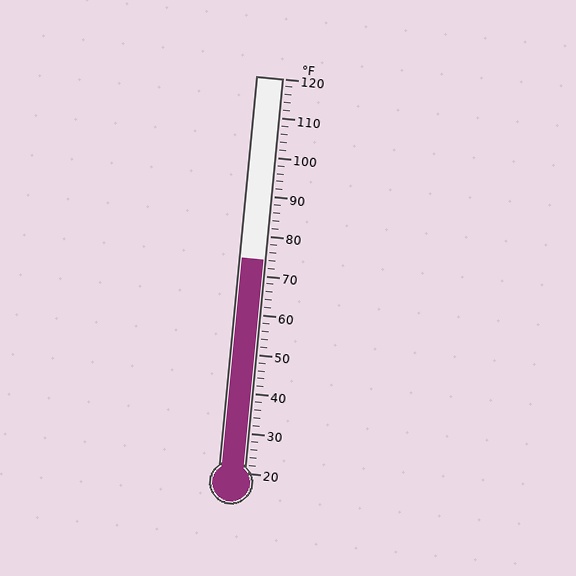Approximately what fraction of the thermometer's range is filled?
The thermometer is filled to approximately 55% of its range.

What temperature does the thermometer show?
The thermometer shows approximately 74°F.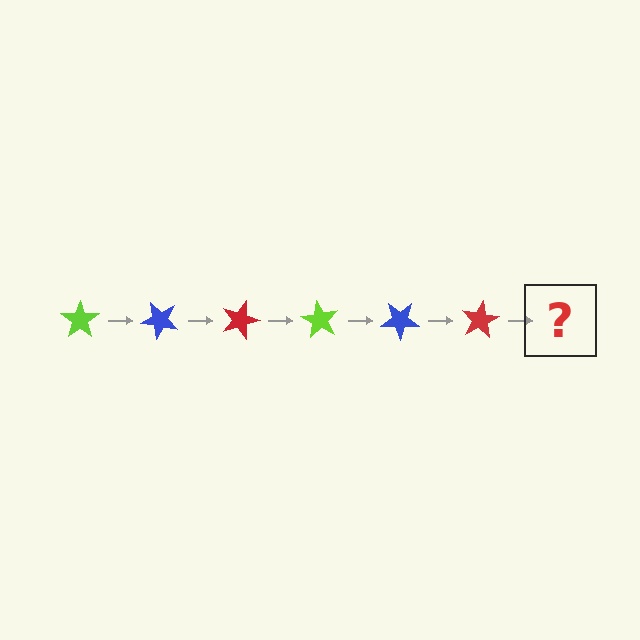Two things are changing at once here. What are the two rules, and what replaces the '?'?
The two rules are that it rotates 45 degrees each step and the color cycles through lime, blue, and red. The '?' should be a lime star, rotated 270 degrees from the start.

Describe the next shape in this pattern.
It should be a lime star, rotated 270 degrees from the start.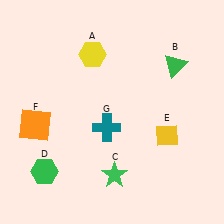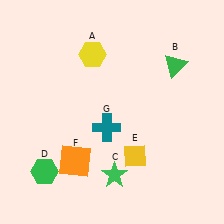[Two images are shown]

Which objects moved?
The objects that moved are: the yellow diamond (E), the orange square (F).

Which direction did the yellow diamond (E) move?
The yellow diamond (E) moved left.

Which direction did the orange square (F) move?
The orange square (F) moved right.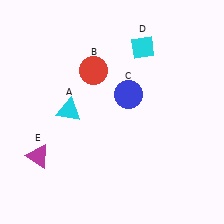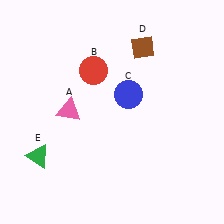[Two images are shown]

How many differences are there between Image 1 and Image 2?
There are 3 differences between the two images.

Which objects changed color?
A changed from cyan to pink. D changed from cyan to brown. E changed from magenta to green.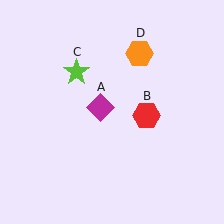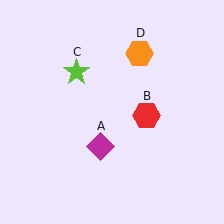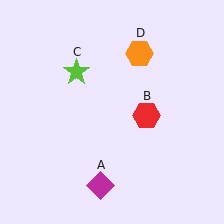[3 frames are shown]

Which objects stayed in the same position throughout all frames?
Red hexagon (object B) and lime star (object C) and orange hexagon (object D) remained stationary.